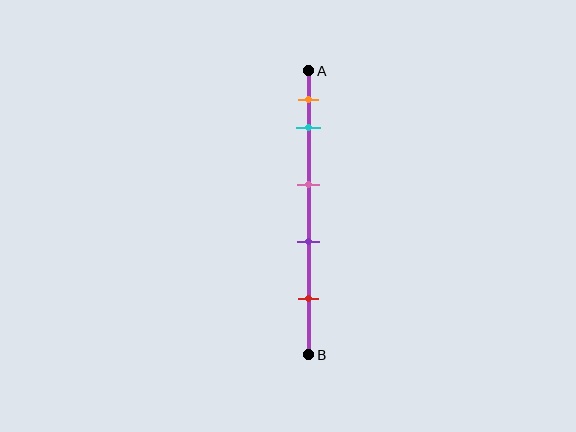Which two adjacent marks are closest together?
The orange and cyan marks are the closest adjacent pair.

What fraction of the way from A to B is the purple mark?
The purple mark is approximately 60% (0.6) of the way from A to B.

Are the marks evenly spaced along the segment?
No, the marks are not evenly spaced.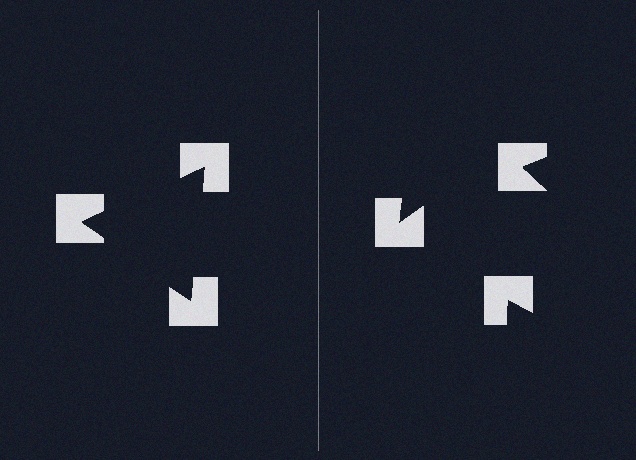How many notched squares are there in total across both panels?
6 — 3 on each side.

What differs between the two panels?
The notched squares are positioned identically on both sides; only the wedge orientations differ. On the left they align to a triangle; on the right they are misaligned.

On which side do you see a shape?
An illusory triangle appears on the left side. On the right side the wedge cuts are rotated, so no coherent shape forms.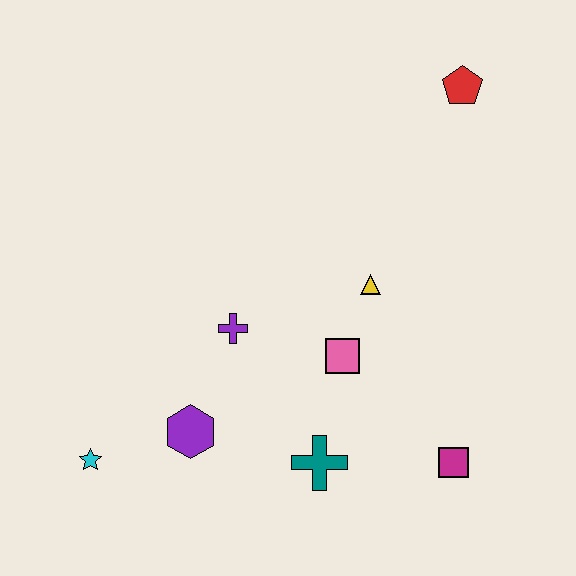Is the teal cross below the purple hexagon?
Yes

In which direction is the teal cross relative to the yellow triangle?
The teal cross is below the yellow triangle.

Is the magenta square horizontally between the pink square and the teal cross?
No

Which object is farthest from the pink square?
The red pentagon is farthest from the pink square.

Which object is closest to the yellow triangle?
The pink square is closest to the yellow triangle.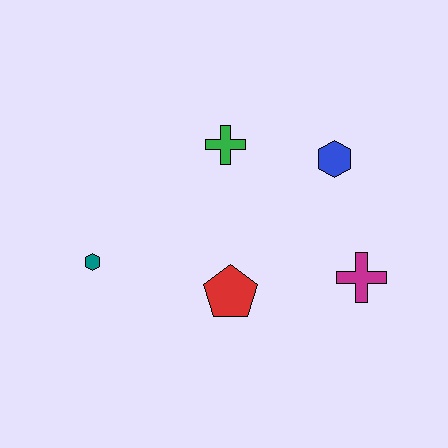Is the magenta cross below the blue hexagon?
Yes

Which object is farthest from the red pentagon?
The blue hexagon is farthest from the red pentagon.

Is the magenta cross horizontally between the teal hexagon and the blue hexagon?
No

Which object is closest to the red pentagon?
The magenta cross is closest to the red pentagon.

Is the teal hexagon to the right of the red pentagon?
No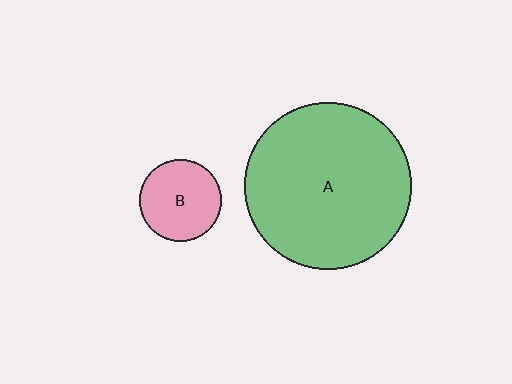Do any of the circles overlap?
No, none of the circles overlap.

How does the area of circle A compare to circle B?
Approximately 4.1 times.